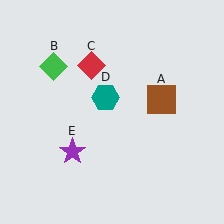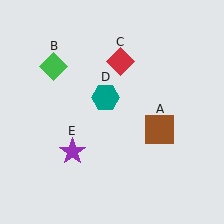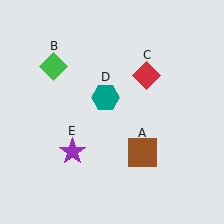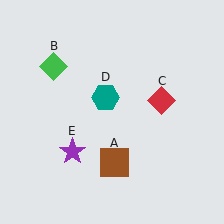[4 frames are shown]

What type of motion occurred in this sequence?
The brown square (object A), red diamond (object C) rotated clockwise around the center of the scene.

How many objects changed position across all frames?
2 objects changed position: brown square (object A), red diamond (object C).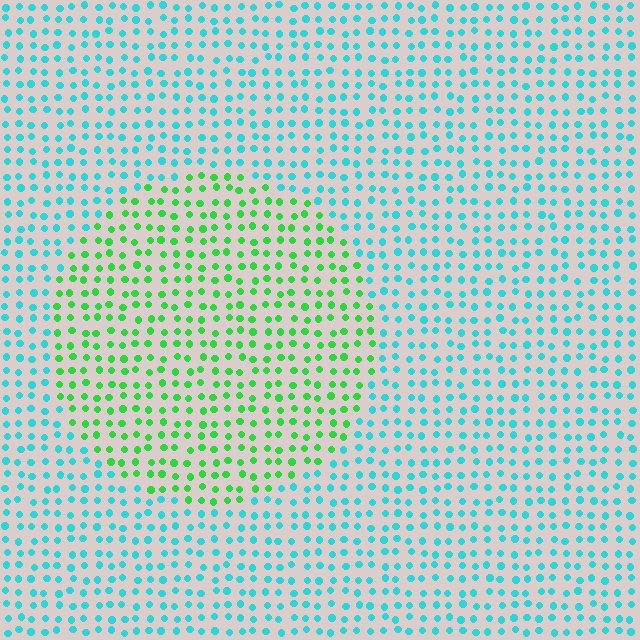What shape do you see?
I see a circle.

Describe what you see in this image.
The image is filled with small cyan elements in a uniform arrangement. A circle-shaped region is visible where the elements are tinted to a slightly different hue, forming a subtle color boundary.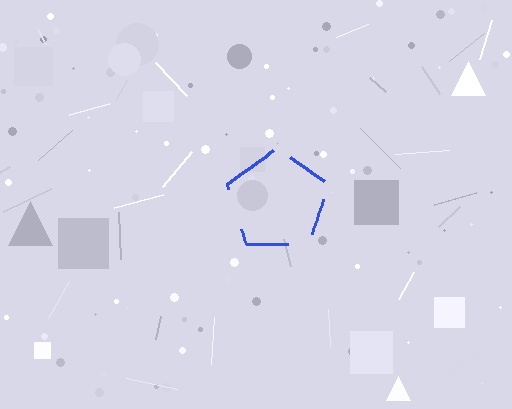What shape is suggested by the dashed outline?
The dashed outline suggests a pentagon.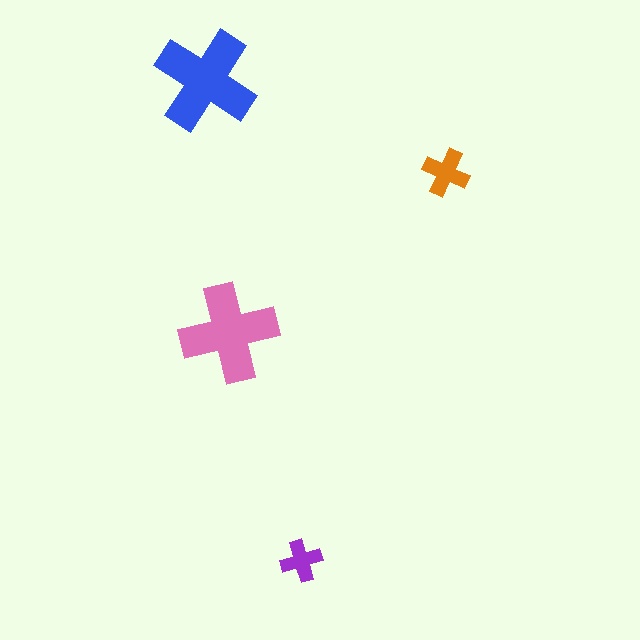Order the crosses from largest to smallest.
the blue one, the pink one, the orange one, the purple one.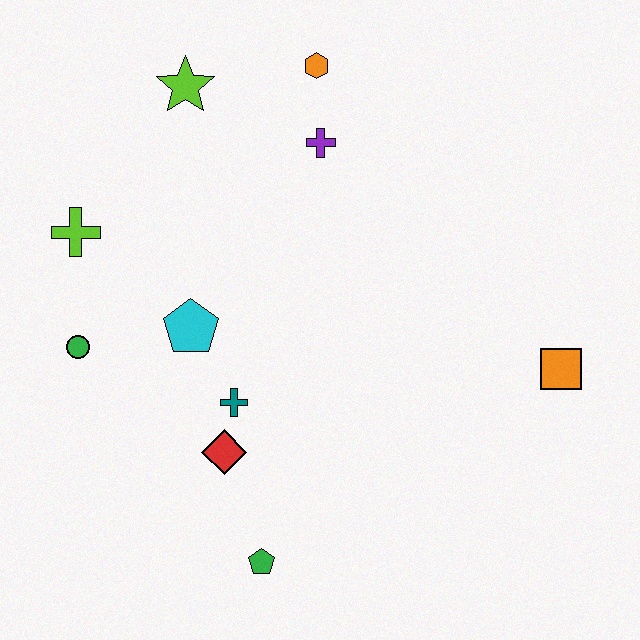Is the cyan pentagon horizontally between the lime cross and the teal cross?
Yes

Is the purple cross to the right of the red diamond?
Yes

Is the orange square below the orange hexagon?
Yes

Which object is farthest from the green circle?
The orange square is farthest from the green circle.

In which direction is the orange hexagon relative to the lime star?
The orange hexagon is to the right of the lime star.